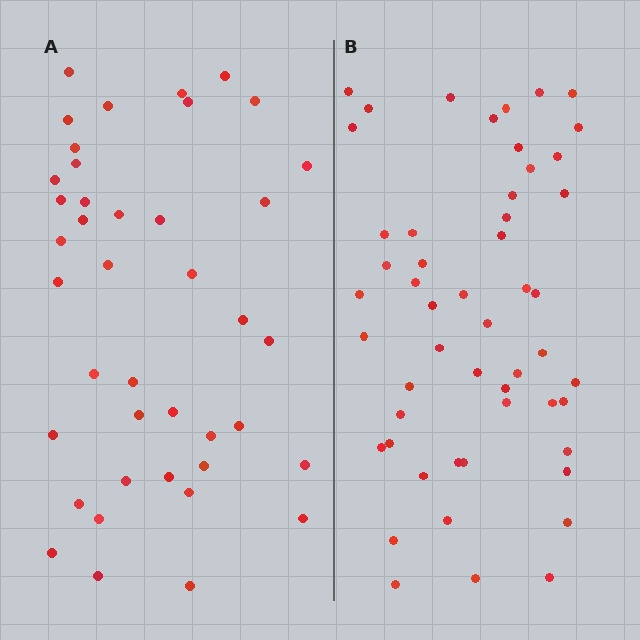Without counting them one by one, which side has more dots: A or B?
Region B (the right region) has more dots.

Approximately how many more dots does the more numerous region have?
Region B has roughly 12 or so more dots than region A.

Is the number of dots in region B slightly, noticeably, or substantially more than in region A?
Region B has noticeably more, but not dramatically so. The ratio is roughly 1.3 to 1.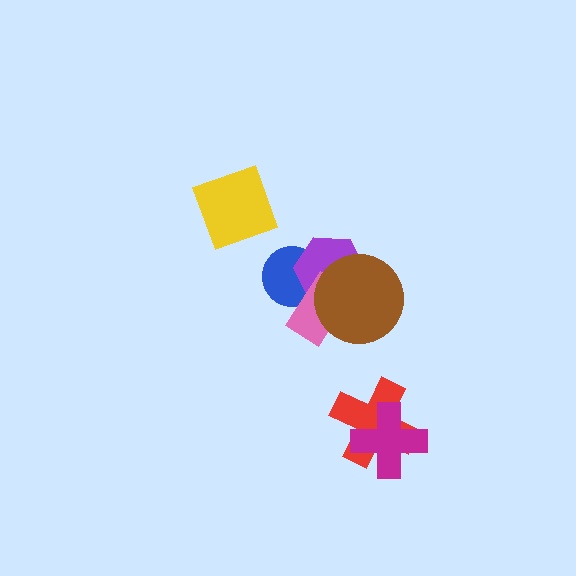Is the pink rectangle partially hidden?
Yes, it is partially covered by another shape.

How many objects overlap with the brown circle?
2 objects overlap with the brown circle.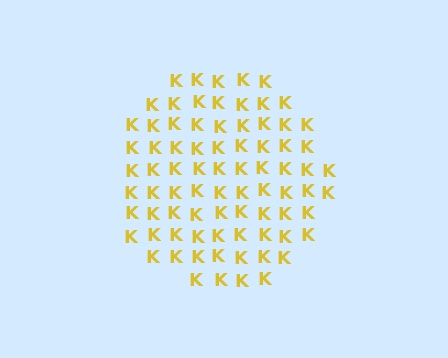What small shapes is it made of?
It is made of small letter K's.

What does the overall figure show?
The overall figure shows a circle.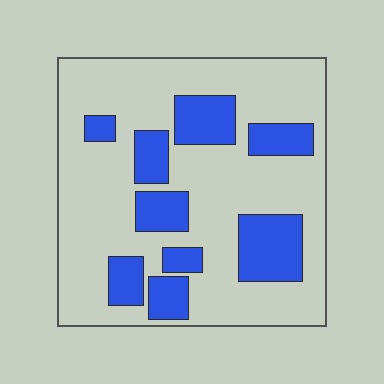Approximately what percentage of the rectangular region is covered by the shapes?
Approximately 25%.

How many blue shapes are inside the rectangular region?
9.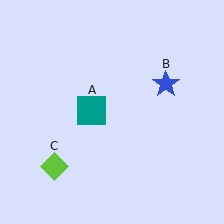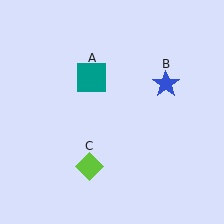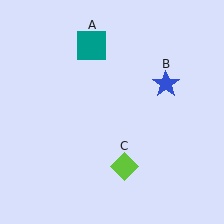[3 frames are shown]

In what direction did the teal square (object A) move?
The teal square (object A) moved up.